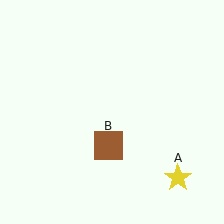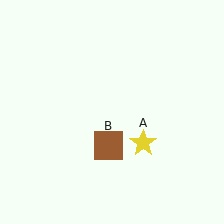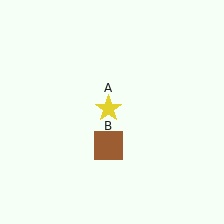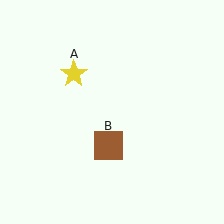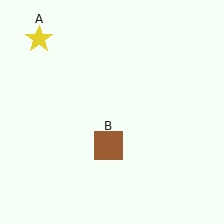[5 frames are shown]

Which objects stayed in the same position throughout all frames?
Brown square (object B) remained stationary.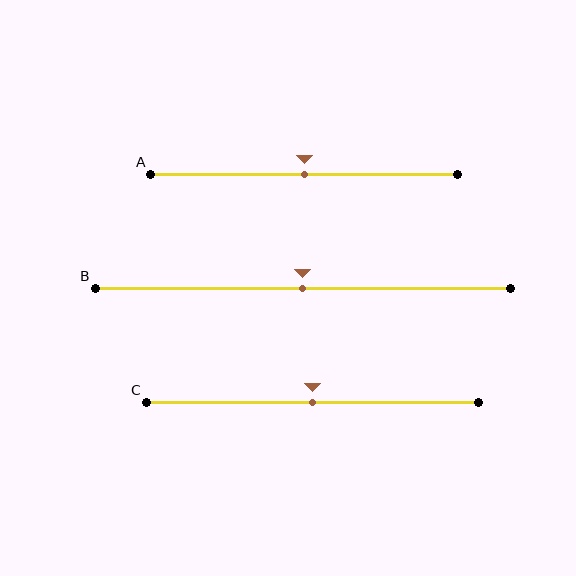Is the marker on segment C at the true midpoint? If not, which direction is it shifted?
Yes, the marker on segment C is at the true midpoint.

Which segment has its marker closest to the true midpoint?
Segment A has its marker closest to the true midpoint.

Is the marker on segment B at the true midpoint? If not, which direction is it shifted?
Yes, the marker on segment B is at the true midpoint.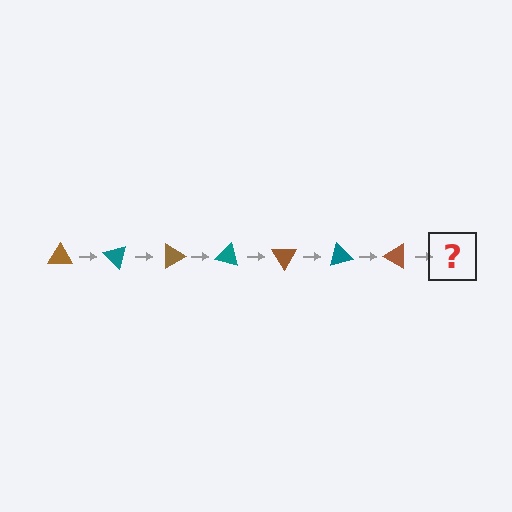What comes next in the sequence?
The next element should be a teal triangle, rotated 315 degrees from the start.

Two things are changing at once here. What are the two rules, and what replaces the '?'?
The two rules are that it rotates 45 degrees each step and the color cycles through brown and teal. The '?' should be a teal triangle, rotated 315 degrees from the start.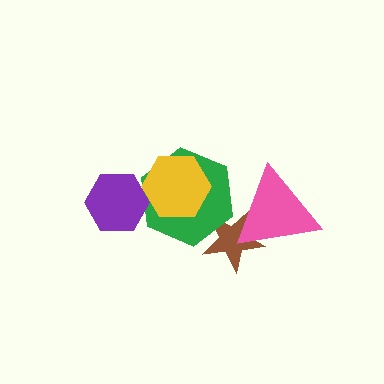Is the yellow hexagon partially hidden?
No, no other shape covers it.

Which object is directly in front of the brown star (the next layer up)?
The pink triangle is directly in front of the brown star.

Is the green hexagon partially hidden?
Yes, it is partially covered by another shape.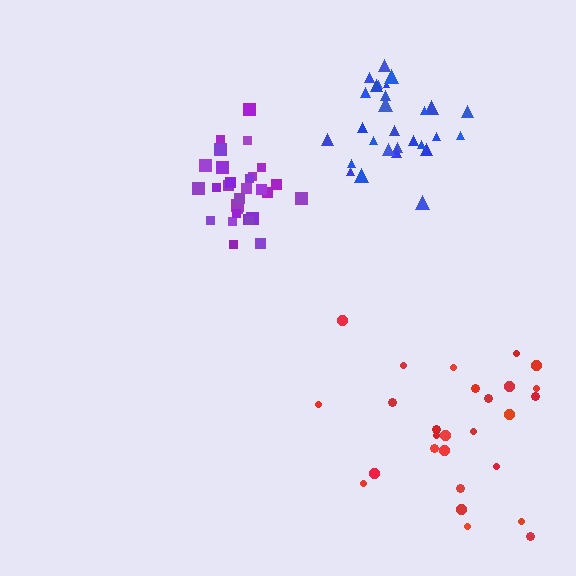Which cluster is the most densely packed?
Purple.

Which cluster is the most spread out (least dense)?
Red.